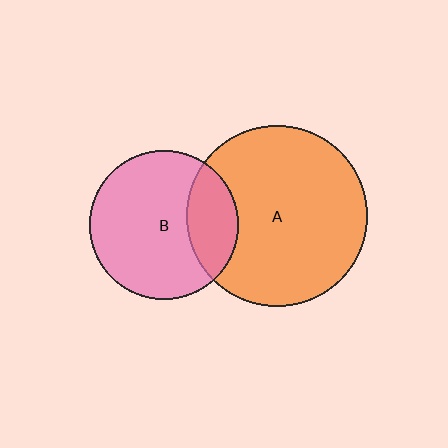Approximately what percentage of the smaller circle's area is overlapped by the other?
Approximately 25%.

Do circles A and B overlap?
Yes.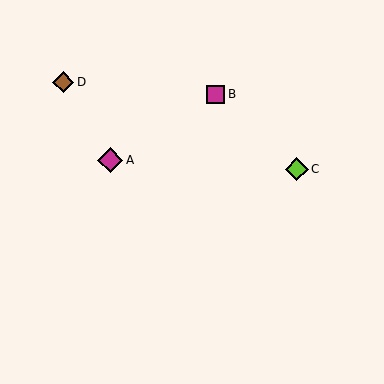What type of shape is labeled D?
Shape D is a brown diamond.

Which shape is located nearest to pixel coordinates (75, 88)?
The brown diamond (labeled D) at (63, 82) is nearest to that location.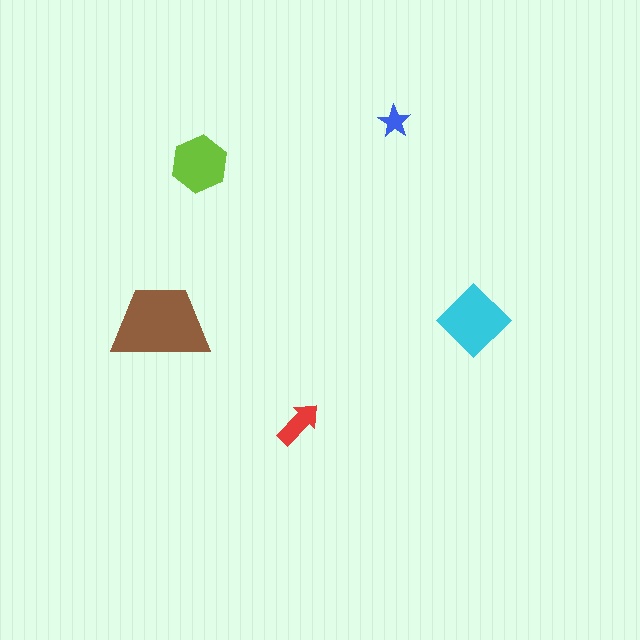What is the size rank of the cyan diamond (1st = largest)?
2nd.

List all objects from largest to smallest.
The brown trapezoid, the cyan diamond, the lime hexagon, the red arrow, the blue star.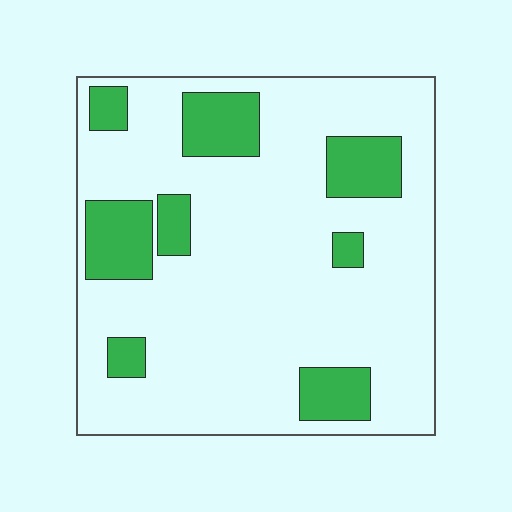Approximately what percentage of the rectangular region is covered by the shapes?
Approximately 20%.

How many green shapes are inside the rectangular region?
8.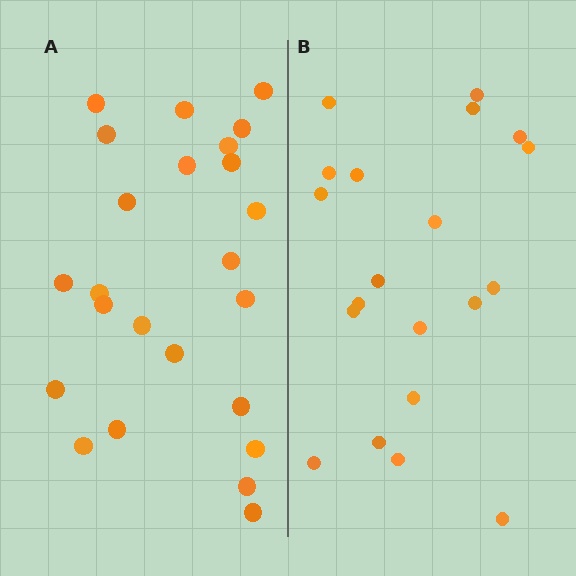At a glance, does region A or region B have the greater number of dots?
Region A (the left region) has more dots.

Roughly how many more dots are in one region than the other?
Region A has about 4 more dots than region B.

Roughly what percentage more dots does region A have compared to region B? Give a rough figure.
About 20% more.